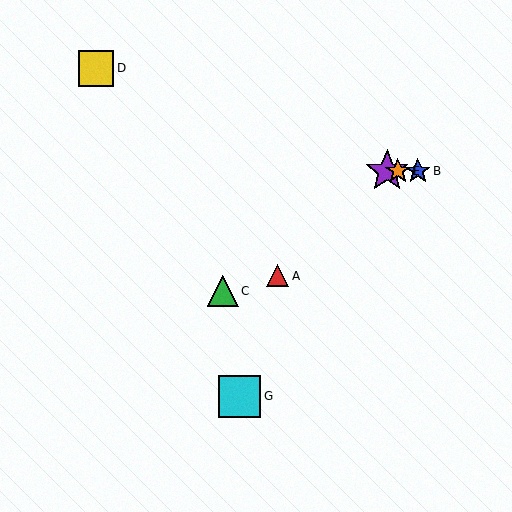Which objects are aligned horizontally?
Objects B, E, F are aligned horizontally.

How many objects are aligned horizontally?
3 objects (B, E, F) are aligned horizontally.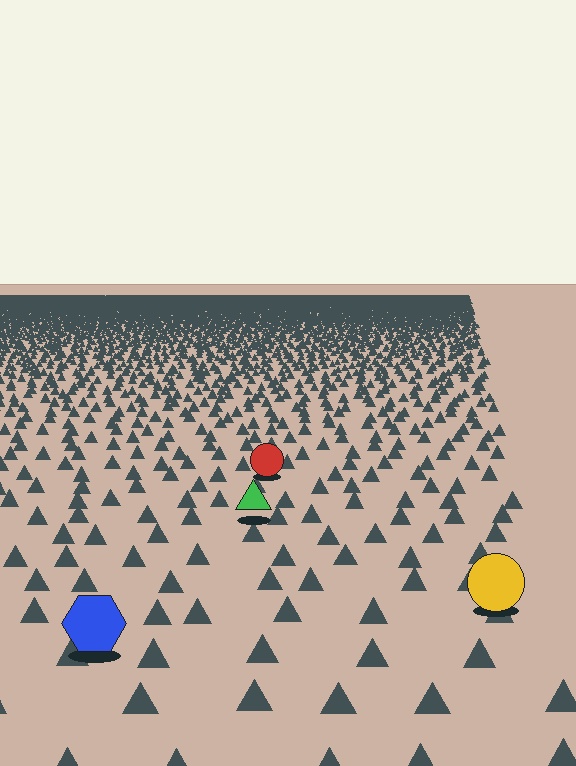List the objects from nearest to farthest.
From nearest to farthest: the blue hexagon, the yellow circle, the green triangle, the red circle.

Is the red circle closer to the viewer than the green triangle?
No. The green triangle is closer — you can tell from the texture gradient: the ground texture is coarser near it.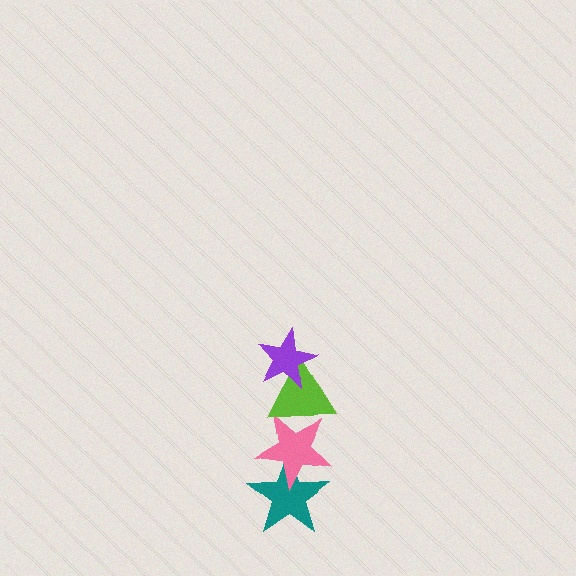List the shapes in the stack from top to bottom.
From top to bottom: the purple star, the lime triangle, the pink star, the teal star.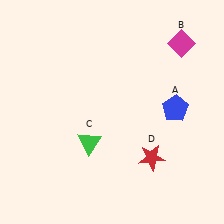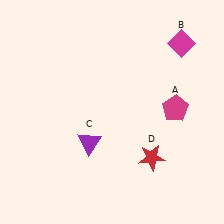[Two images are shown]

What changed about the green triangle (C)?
In Image 1, C is green. In Image 2, it changed to purple.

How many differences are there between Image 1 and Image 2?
There are 2 differences between the two images.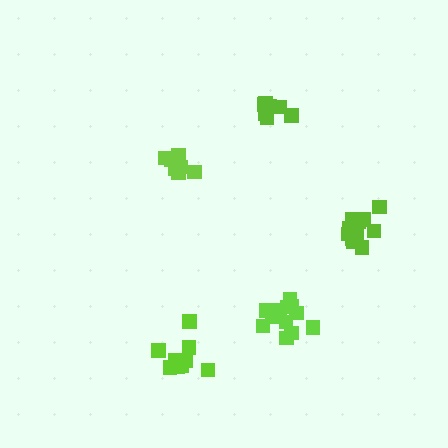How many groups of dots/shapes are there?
There are 5 groups.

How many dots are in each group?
Group 1: 8 dots, Group 2: 12 dots, Group 3: 9 dots, Group 4: 9 dots, Group 5: 13 dots (51 total).